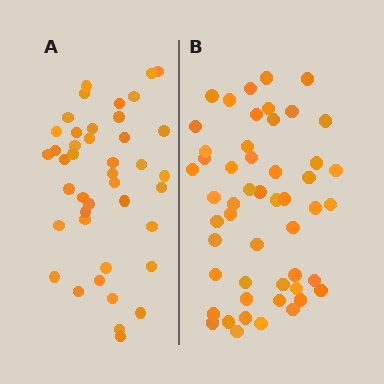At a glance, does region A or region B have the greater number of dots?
Region B (the right region) has more dots.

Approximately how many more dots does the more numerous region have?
Region B has roughly 8 or so more dots than region A.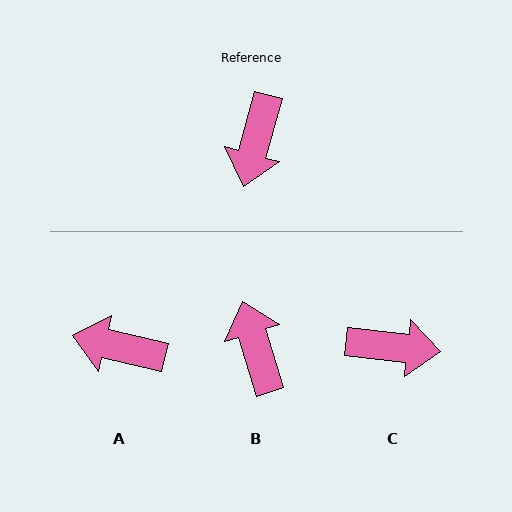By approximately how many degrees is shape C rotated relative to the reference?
Approximately 99 degrees counter-clockwise.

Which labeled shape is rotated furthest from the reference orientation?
B, about 148 degrees away.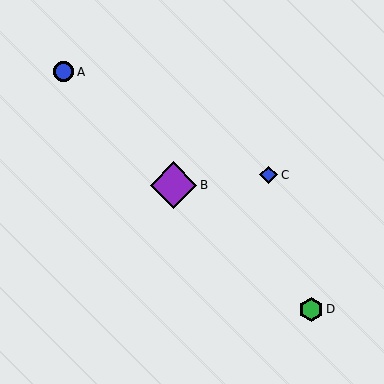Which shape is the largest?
The purple diamond (labeled B) is the largest.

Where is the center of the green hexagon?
The center of the green hexagon is at (311, 309).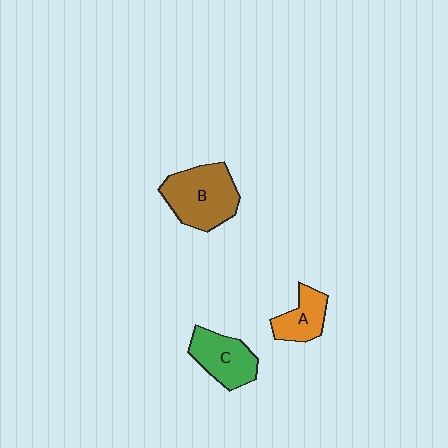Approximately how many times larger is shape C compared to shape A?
Approximately 1.3 times.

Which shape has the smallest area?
Shape A (orange).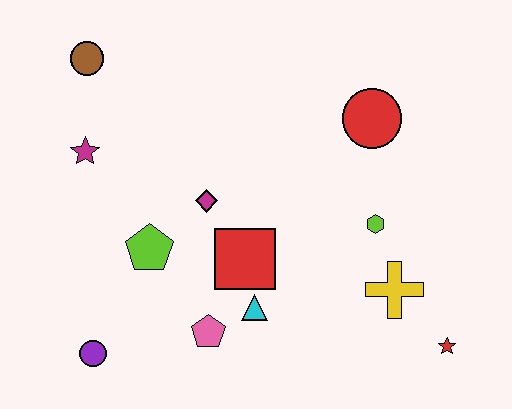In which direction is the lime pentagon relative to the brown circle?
The lime pentagon is below the brown circle.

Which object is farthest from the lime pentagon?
The red star is farthest from the lime pentagon.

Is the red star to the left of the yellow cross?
No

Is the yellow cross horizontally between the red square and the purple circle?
No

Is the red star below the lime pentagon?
Yes